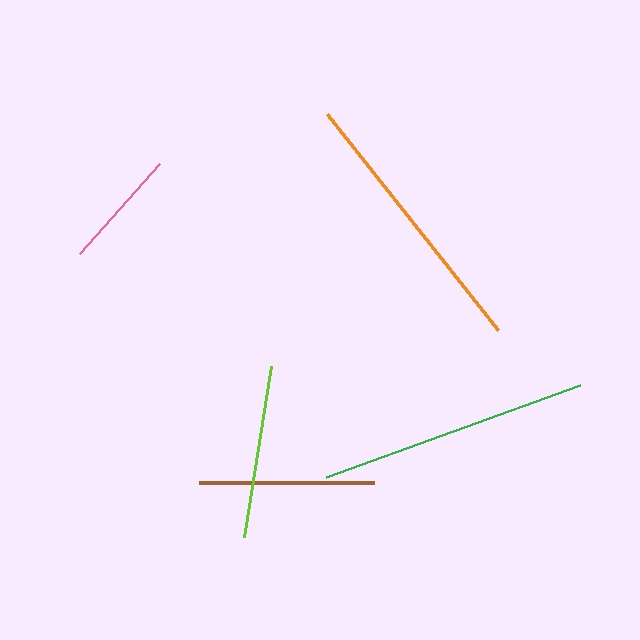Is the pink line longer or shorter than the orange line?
The orange line is longer than the pink line.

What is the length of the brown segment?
The brown segment is approximately 175 pixels long.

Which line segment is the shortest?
The pink line is the shortest at approximately 120 pixels.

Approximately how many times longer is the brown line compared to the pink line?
The brown line is approximately 1.5 times the length of the pink line.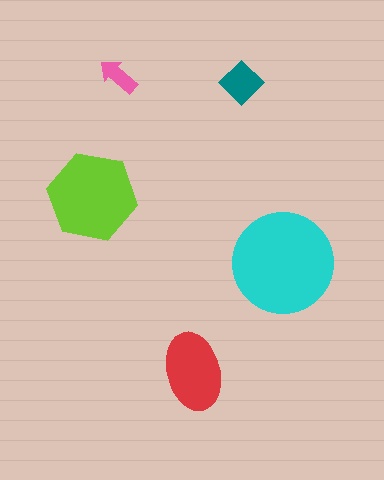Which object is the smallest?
The pink arrow.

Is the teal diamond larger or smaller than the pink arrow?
Larger.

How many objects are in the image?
There are 5 objects in the image.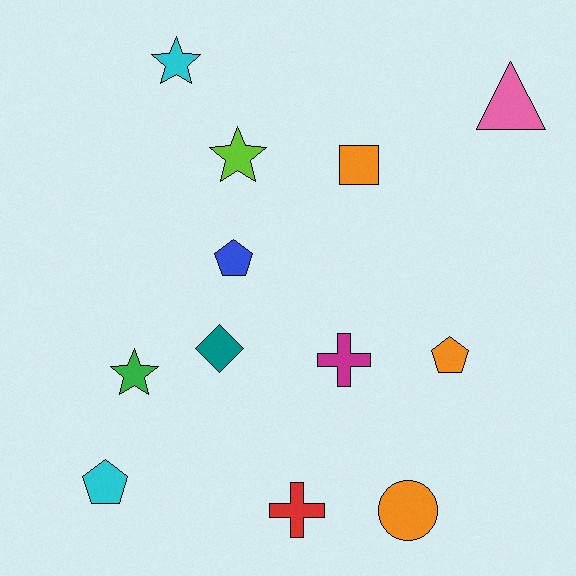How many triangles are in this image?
There is 1 triangle.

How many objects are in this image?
There are 12 objects.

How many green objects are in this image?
There is 1 green object.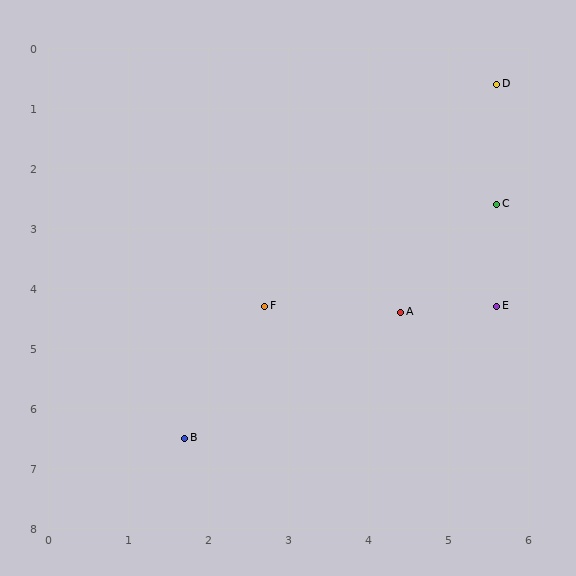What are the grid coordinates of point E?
Point E is at approximately (5.6, 4.3).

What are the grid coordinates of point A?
Point A is at approximately (4.4, 4.4).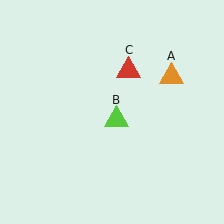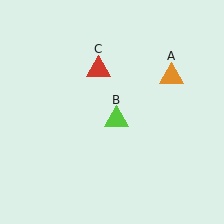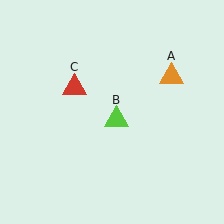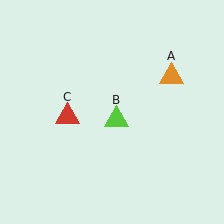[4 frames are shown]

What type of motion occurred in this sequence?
The red triangle (object C) rotated counterclockwise around the center of the scene.